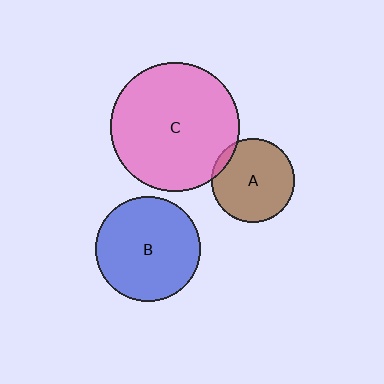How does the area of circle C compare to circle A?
Approximately 2.4 times.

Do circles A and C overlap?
Yes.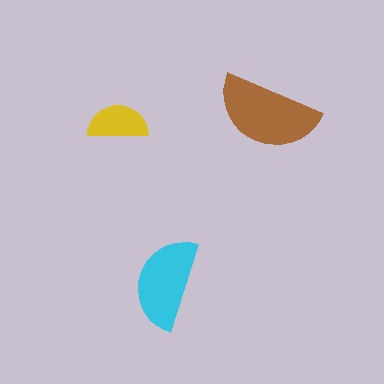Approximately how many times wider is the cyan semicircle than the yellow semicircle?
About 1.5 times wider.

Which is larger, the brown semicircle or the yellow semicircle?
The brown one.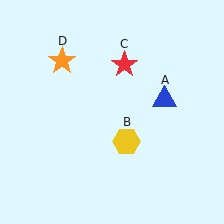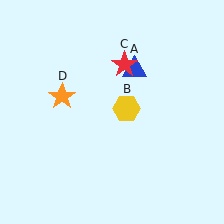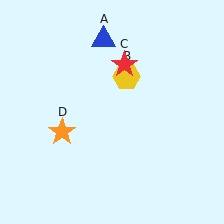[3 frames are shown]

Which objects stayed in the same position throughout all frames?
Red star (object C) remained stationary.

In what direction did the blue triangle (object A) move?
The blue triangle (object A) moved up and to the left.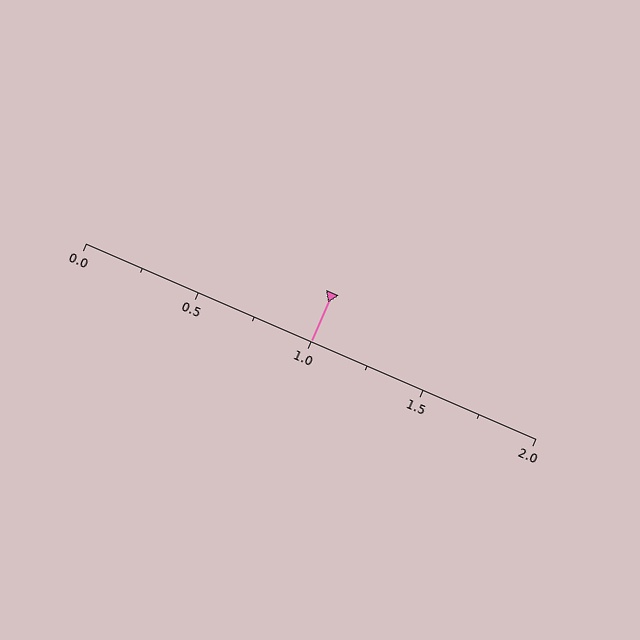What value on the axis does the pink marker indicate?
The marker indicates approximately 1.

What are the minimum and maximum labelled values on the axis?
The axis runs from 0.0 to 2.0.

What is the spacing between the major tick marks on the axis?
The major ticks are spaced 0.5 apart.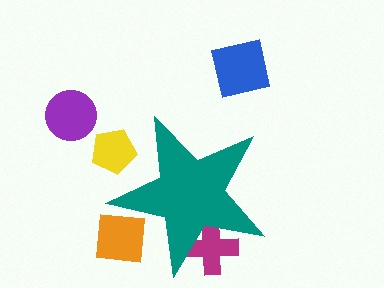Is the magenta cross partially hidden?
Yes, the magenta cross is partially hidden behind the teal star.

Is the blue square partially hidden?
No, the blue square is fully visible.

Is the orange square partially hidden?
Yes, the orange square is partially hidden behind the teal star.